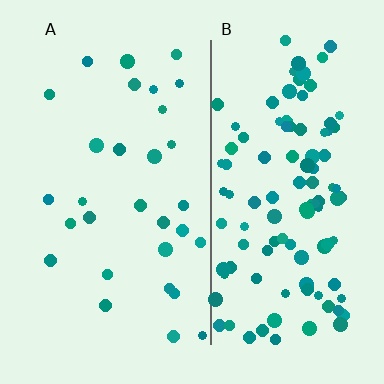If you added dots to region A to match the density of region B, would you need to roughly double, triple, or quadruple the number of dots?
Approximately quadruple.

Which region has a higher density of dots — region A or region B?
B (the right).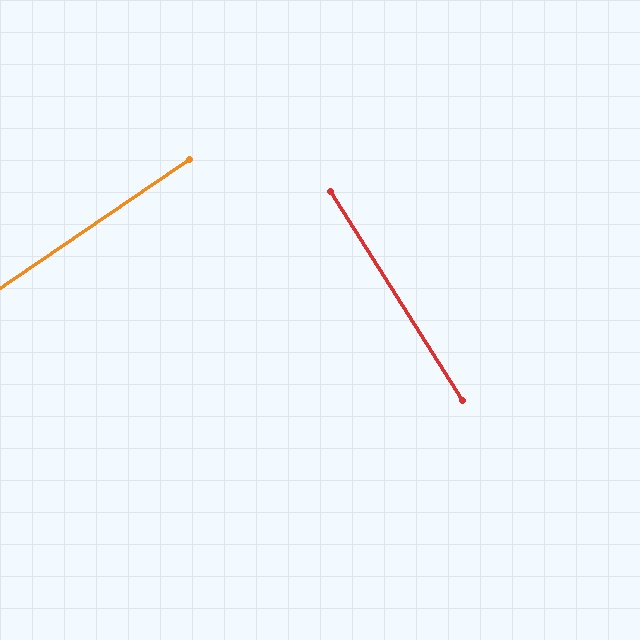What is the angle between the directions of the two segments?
Approximately 88 degrees.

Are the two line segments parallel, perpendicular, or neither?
Perpendicular — they meet at approximately 88°.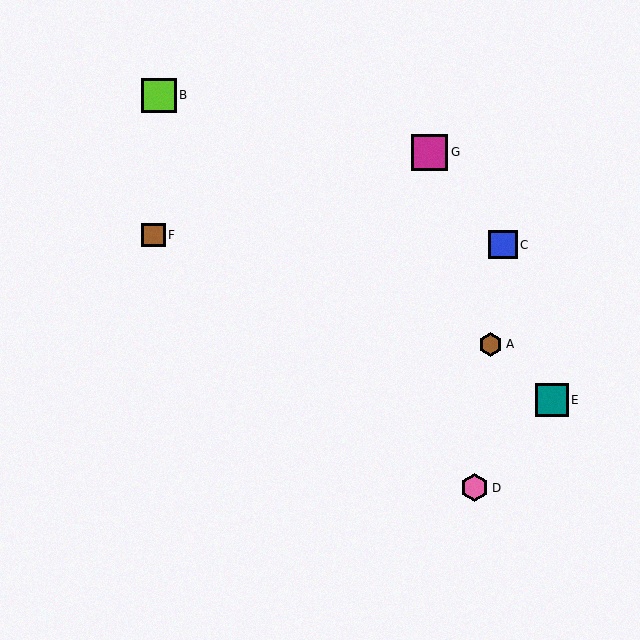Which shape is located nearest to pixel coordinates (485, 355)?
The brown hexagon (labeled A) at (491, 344) is nearest to that location.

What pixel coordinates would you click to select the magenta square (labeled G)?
Click at (430, 152) to select the magenta square G.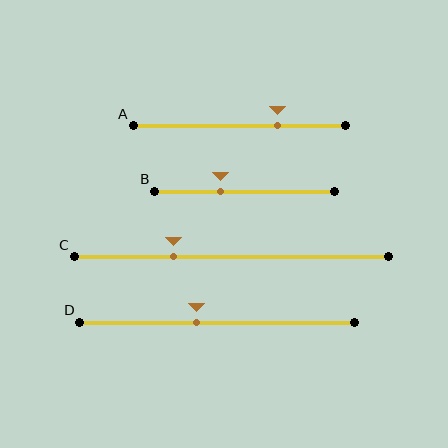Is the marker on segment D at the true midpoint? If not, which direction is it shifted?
No, the marker on segment D is shifted to the left by about 7% of the segment length.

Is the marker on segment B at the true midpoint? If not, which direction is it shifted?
No, the marker on segment B is shifted to the left by about 13% of the segment length.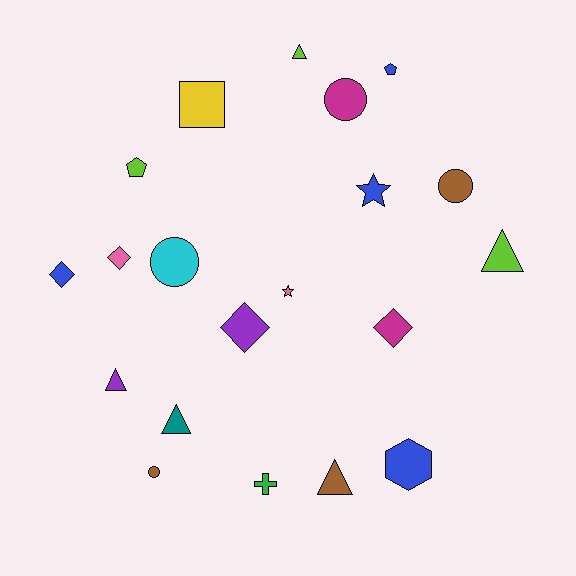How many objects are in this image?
There are 20 objects.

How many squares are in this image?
There is 1 square.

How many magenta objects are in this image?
There are 2 magenta objects.